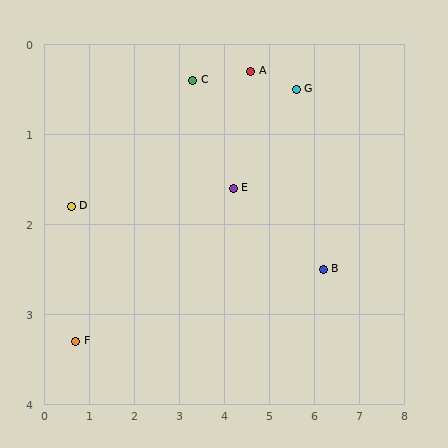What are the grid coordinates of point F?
Point F is at approximately (0.7, 3.3).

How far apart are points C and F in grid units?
Points C and F are about 3.9 grid units apart.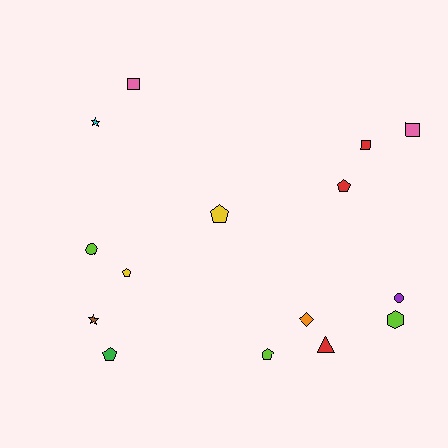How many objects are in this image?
There are 15 objects.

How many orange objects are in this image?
There is 1 orange object.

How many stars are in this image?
There are 2 stars.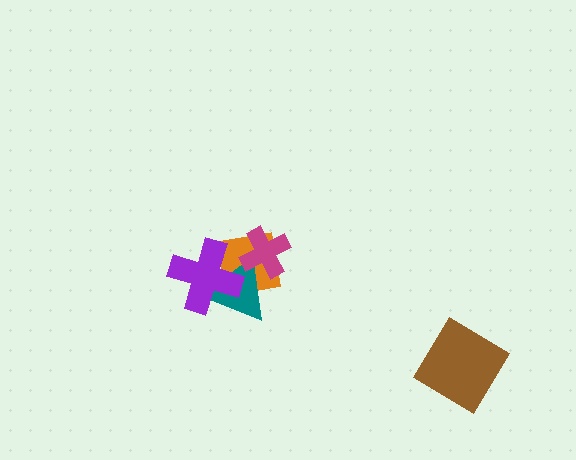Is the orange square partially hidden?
Yes, it is partially covered by another shape.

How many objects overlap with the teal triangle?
3 objects overlap with the teal triangle.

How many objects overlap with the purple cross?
2 objects overlap with the purple cross.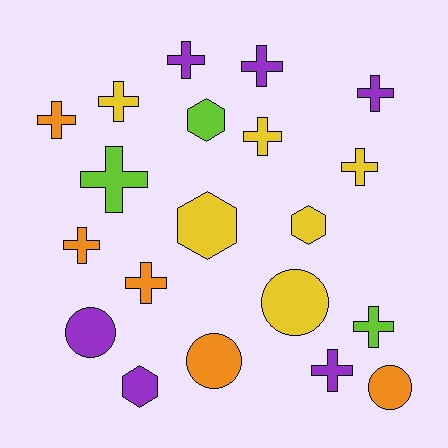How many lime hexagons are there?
There is 1 lime hexagon.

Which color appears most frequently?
Purple, with 6 objects.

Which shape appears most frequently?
Cross, with 12 objects.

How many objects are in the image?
There are 20 objects.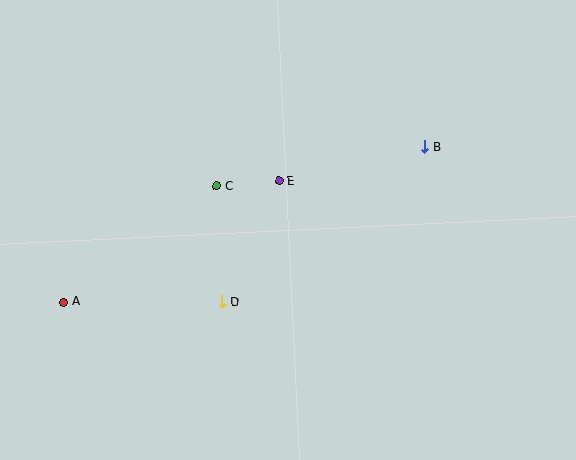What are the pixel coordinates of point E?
Point E is at (279, 181).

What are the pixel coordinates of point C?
Point C is at (216, 186).